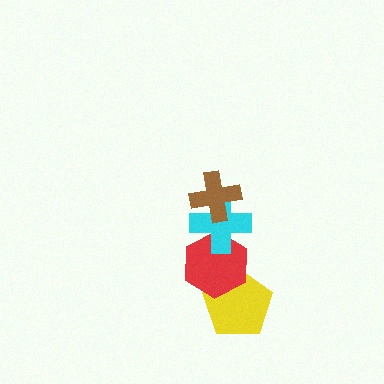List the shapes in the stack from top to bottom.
From top to bottom: the brown cross, the cyan cross, the red hexagon, the yellow pentagon.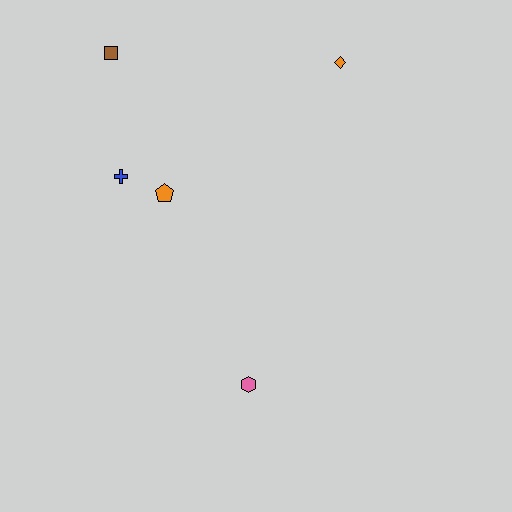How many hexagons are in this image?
There is 1 hexagon.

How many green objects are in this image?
There are no green objects.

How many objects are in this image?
There are 5 objects.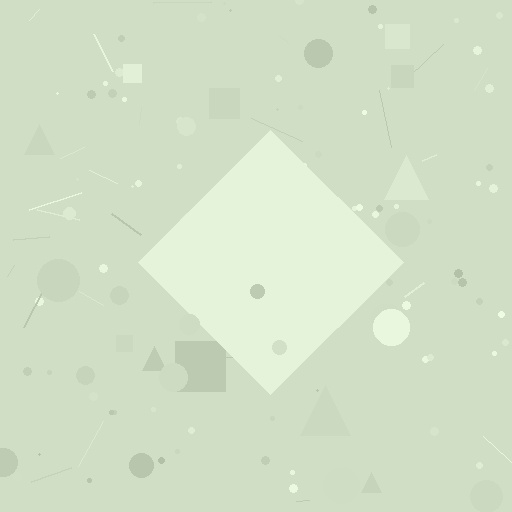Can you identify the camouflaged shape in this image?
The camouflaged shape is a diamond.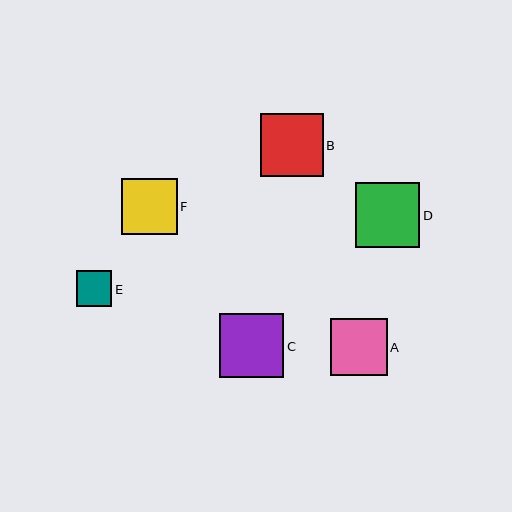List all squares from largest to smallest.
From largest to smallest: D, C, B, A, F, E.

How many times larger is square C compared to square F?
Square C is approximately 1.1 times the size of square F.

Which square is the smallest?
Square E is the smallest with a size of approximately 36 pixels.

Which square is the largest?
Square D is the largest with a size of approximately 64 pixels.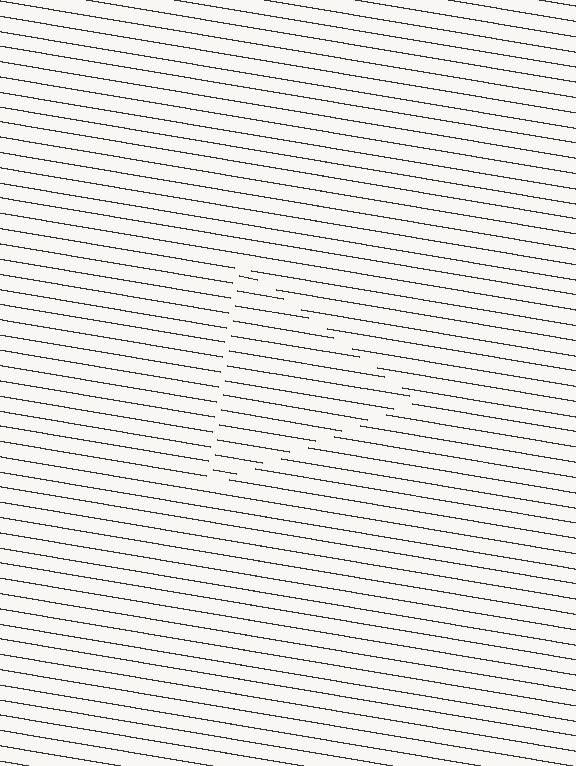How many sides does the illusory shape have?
3 sides — the line-ends trace a triangle.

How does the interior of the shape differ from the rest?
The interior of the shape contains the same grating, shifted by half a period — the contour is defined by the phase discontinuity where line-ends from the inner and outer gratings abut.